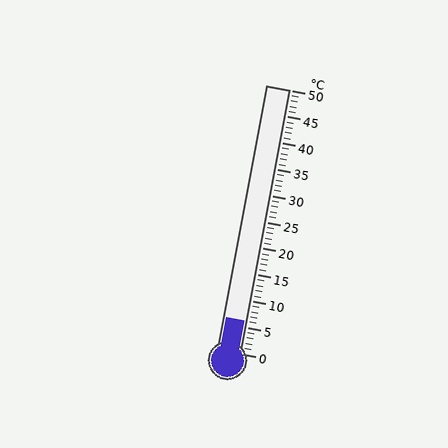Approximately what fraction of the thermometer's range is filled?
The thermometer is filled to approximately 10% of its range.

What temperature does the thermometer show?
The thermometer shows approximately 6°C.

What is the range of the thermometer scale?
The thermometer scale ranges from 0°C to 50°C.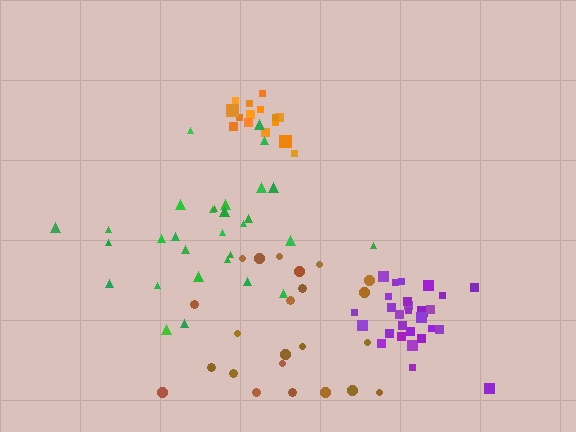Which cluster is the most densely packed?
Purple.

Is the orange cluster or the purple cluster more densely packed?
Purple.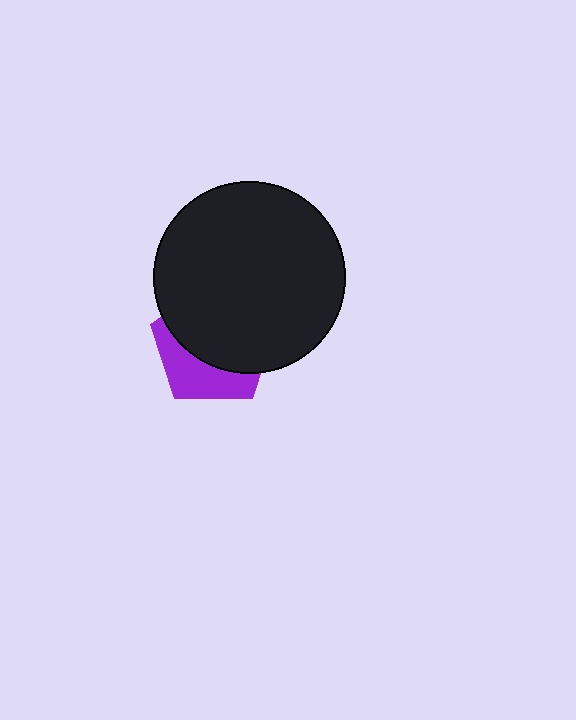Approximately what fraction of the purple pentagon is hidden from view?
Roughly 64% of the purple pentagon is hidden behind the black circle.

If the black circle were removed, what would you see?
You would see the complete purple pentagon.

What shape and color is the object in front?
The object in front is a black circle.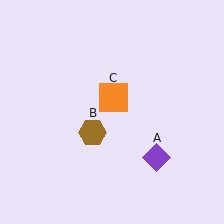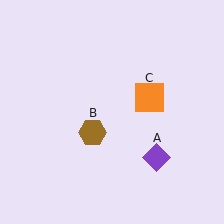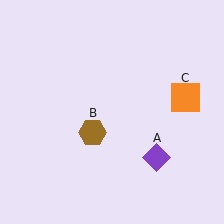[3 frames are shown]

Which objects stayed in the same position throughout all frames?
Purple diamond (object A) and brown hexagon (object B) remained stationary.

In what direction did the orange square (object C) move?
The orange square (object C) moved right.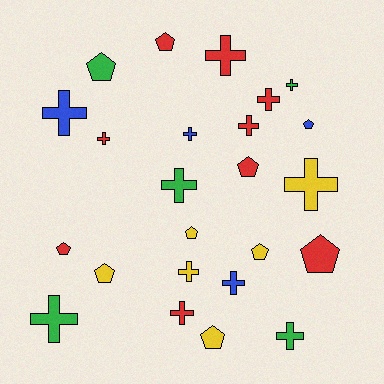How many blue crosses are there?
There are 3 blue crosses.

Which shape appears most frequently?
Cross, with 14 objects.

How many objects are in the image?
There are 24 objects.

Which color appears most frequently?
Red, with 9 objects.